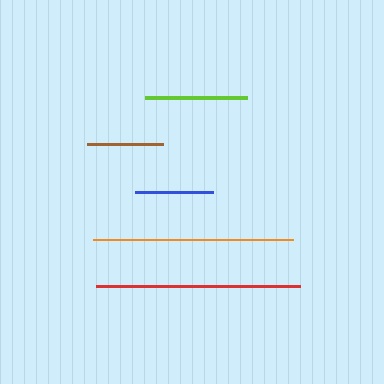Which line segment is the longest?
The red line is the longest at approximately 204 pixels.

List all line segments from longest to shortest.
From longest to shortest: red, orange, lime, blue, brown.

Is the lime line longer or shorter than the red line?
The red line is longer than the lime line.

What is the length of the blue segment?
The blue segment is approximately 78 pixels long.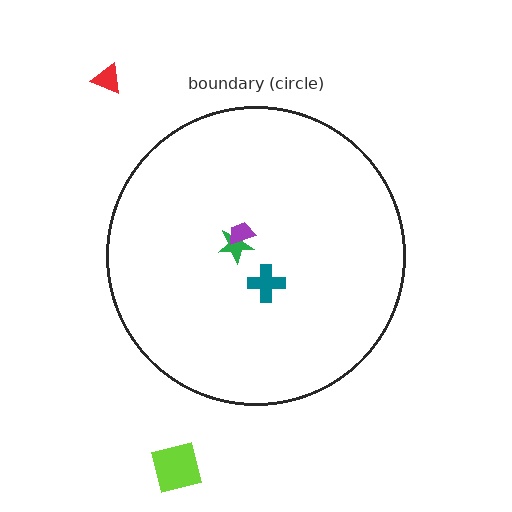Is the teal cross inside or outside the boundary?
Inside.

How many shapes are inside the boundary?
3 inside, 2 outside.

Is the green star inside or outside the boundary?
Inside.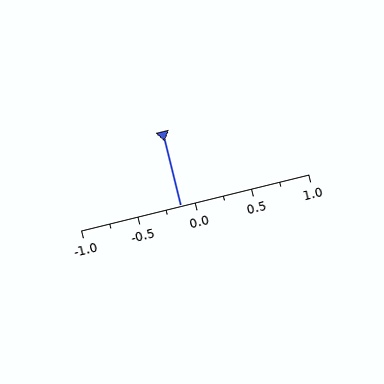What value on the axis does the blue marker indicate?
The marker indicates approximately -0.12.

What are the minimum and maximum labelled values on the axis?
The axis runs from -1.0 to 1.0.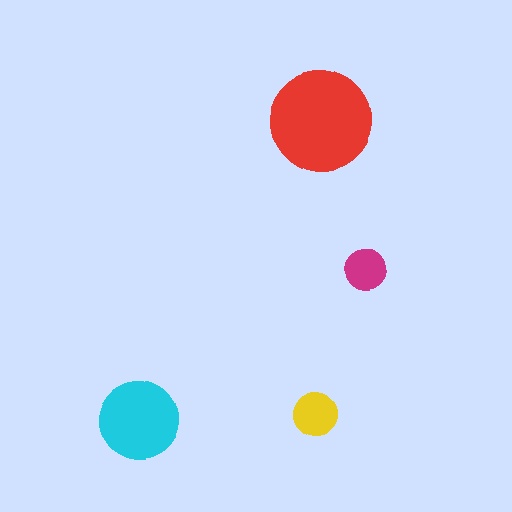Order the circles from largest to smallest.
the red one, the cyan one, the yellow one, the magenta one.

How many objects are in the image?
There are 4 objects in the image.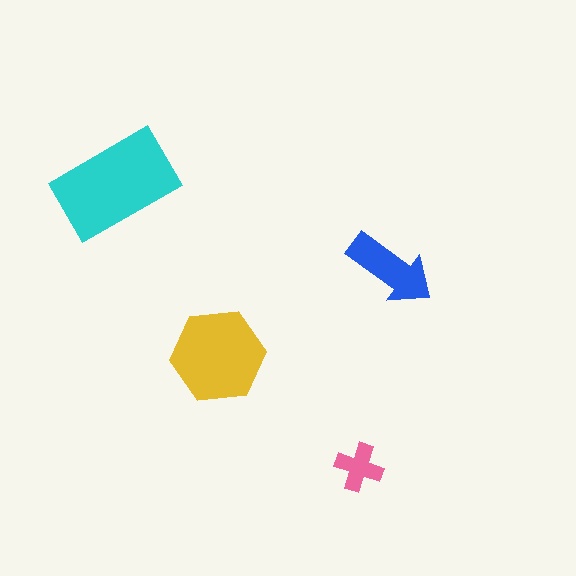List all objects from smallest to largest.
The pink cross, the blue arrow, the yellow hexagon, the cyan rectangle.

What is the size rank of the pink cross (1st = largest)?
4th.